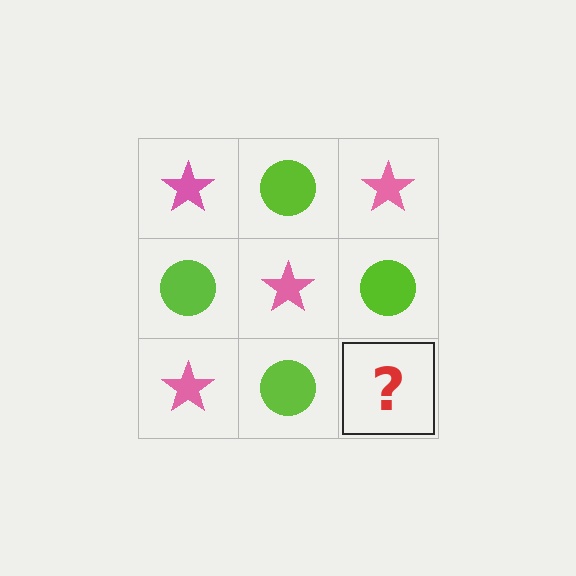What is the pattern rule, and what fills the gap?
The rule is that it alternates pink star and lime circle in a checkerboard pattern. The gap should be filled with a pink star.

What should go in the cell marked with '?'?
The missing cell should contain a pink star.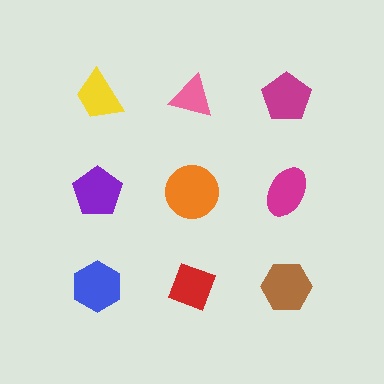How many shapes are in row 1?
3 shapes.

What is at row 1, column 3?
A magenta pentagon.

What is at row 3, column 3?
A brown hexagon.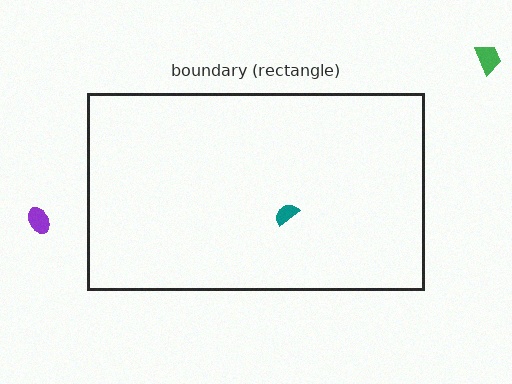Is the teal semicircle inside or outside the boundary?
Inside.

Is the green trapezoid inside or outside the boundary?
Outside.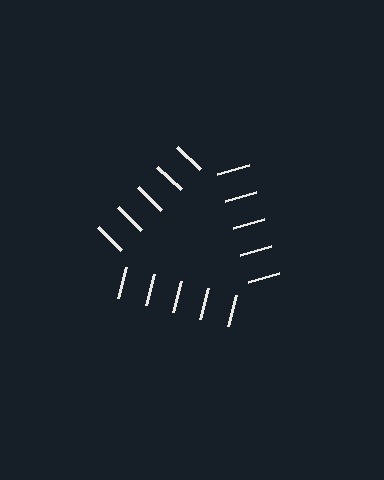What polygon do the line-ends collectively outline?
An illusory triangle — the line segments terminate on its edges but no continuous stroke is drawn.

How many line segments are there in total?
15 — 5 along each of the 3 edges.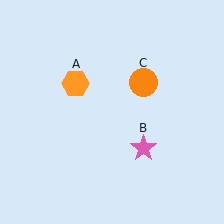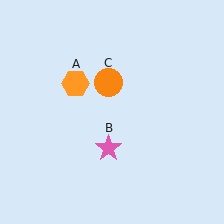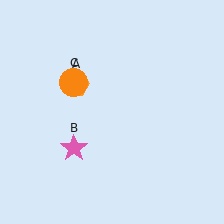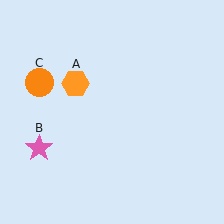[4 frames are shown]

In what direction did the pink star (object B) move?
The pink star (object B) moved left.